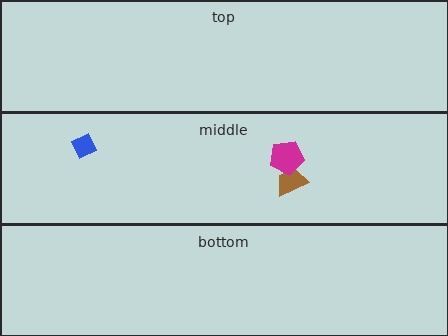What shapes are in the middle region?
The brown trapezoid, the blue diamond, the magenta pentagon.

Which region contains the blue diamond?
The middle region.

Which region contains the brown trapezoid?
The middle region.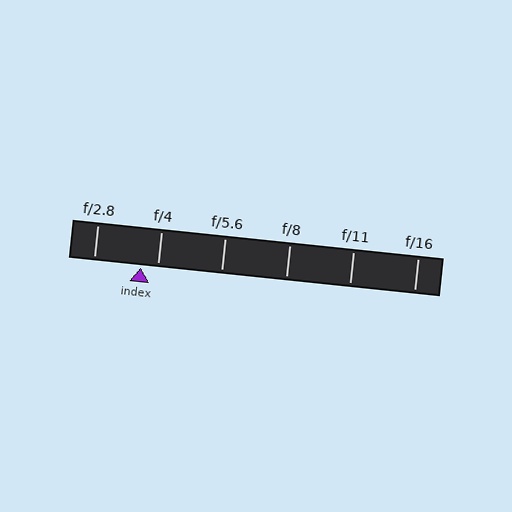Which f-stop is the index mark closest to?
The index mark is closest to f/4.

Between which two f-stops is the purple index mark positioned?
The index mark is between f/2.8 and f/4.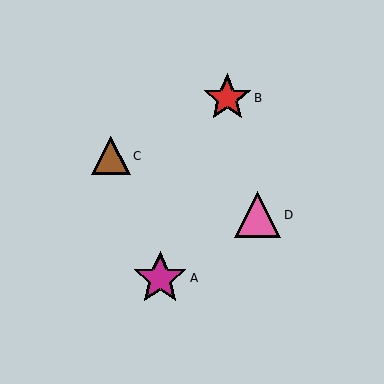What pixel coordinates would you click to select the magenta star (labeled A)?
Click at (160, 278) to select the magenta star A.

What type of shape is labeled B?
Shape B is a red star.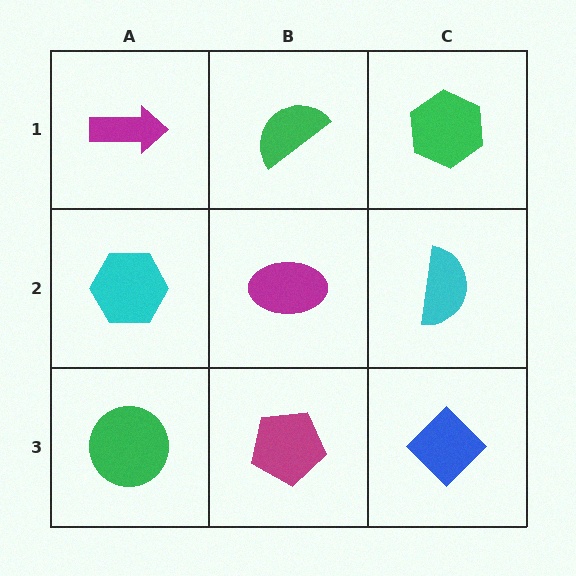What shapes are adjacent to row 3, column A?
A cyan hexagon (row 2, column A), a magenta pentagon (row 3, column B).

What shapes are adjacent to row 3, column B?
A magenta ellipse (row 2, column B), a green circle (row 3, column A), a blue diamond (row 3, column C).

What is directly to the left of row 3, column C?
A magenta pentagon.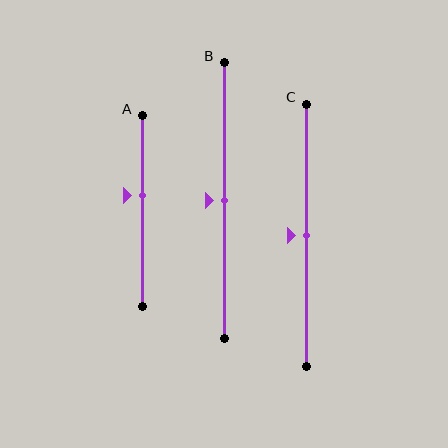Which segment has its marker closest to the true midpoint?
Segment B has its marker closest to the true midpoint.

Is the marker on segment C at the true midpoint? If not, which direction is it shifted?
Yes, the marker on segment C is at the true midpoint.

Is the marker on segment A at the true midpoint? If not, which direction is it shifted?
No, the marker on segment A is shifted upward by about 8% of the segment length.